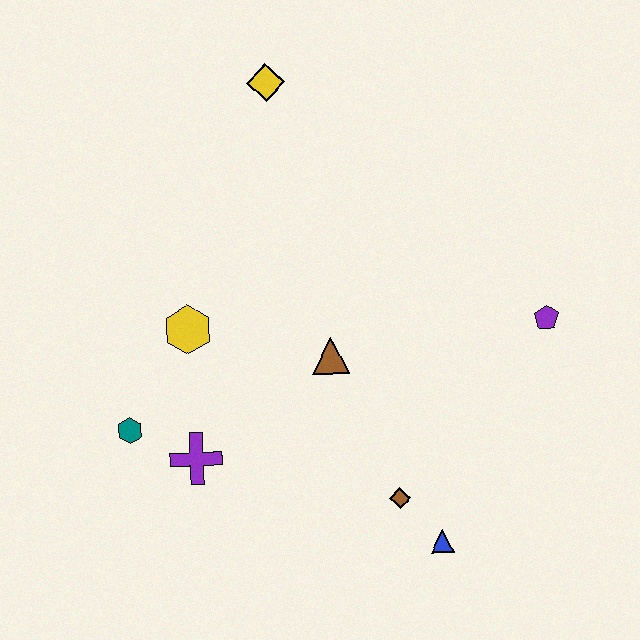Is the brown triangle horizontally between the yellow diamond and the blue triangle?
Yes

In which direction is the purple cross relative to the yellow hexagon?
The purple cross is below the yellow hexagon.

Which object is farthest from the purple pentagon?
The teal hexagon is farthest from the purple pentagon.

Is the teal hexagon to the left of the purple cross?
Yes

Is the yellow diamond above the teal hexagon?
Yes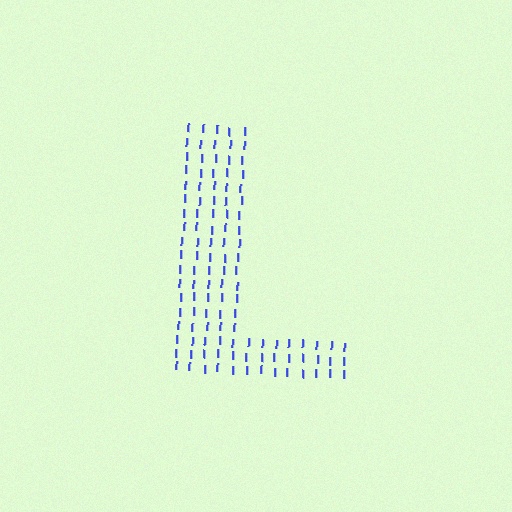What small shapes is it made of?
It is made of small letter I's.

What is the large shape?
The large shape is the letter L.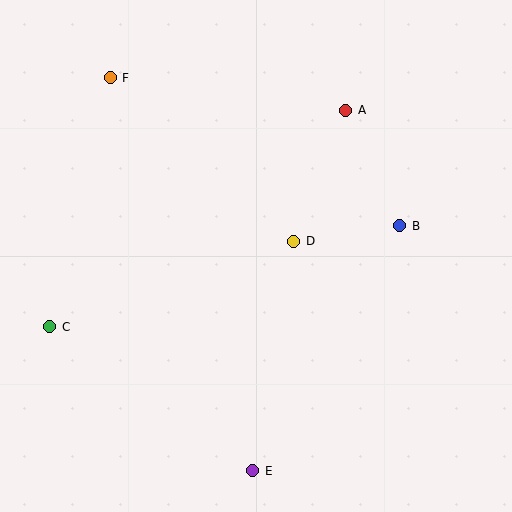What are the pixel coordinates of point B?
Point B is at (400, 226).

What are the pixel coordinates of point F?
Point F is at (110, 78).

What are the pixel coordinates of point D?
Point D is at (294, 241).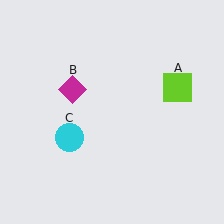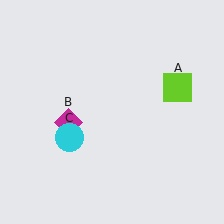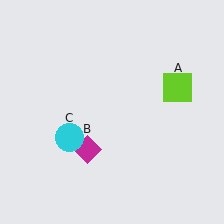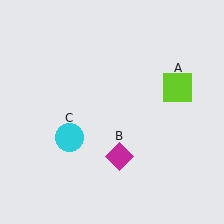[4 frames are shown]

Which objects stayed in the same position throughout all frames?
Lime square (object A) and cyan circle (object C) remained stationary.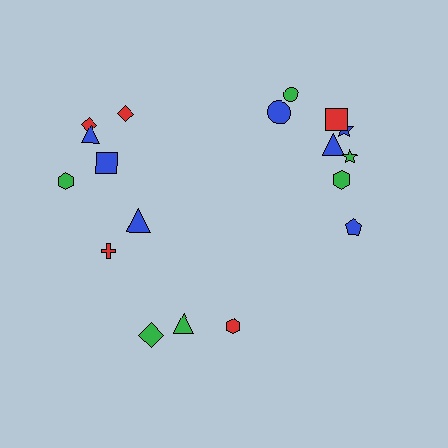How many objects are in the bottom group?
There are 4 objects.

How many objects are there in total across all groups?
There are 18 objects.